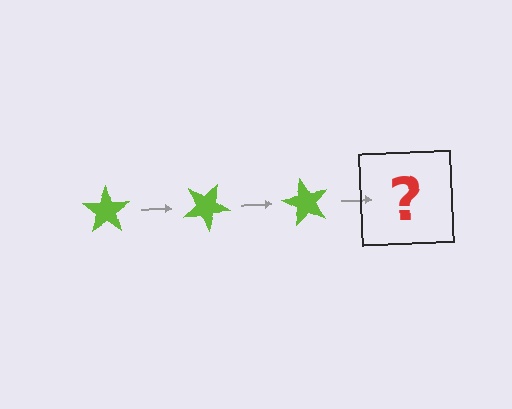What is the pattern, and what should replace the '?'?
The pattern is that the star rotates 30 degrees each step. The '?' should be a lime star rotated 90 degrees.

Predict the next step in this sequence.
The next step is a lime star rotated 90 degrees.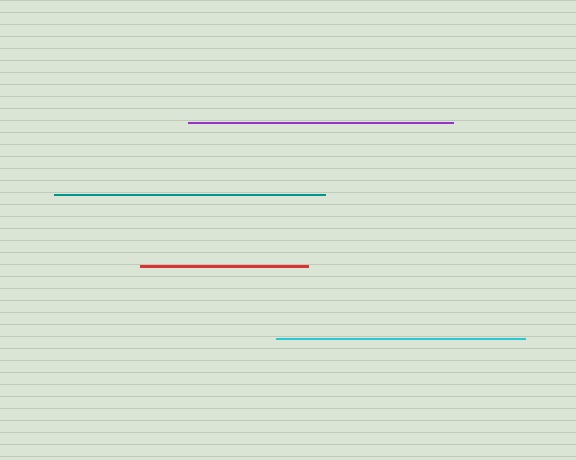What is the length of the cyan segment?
The cyan segment is approximately 249 pixels long.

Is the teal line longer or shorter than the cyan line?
The teal line is longer than the cyan line.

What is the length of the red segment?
The red segment is approximately 168 pixels long.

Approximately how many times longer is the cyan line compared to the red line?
The cyan line is approximately 1.5 times the length of the red line.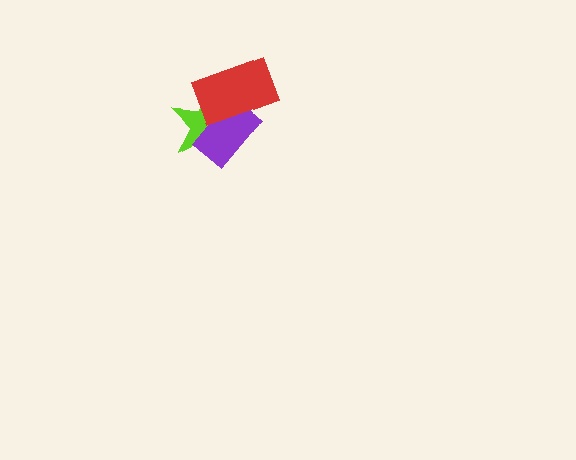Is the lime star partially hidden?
Yes, it is partially covered by another shape.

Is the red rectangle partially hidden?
No, no other shape covers it.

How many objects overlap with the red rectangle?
2 objects overlap with the red rectangle.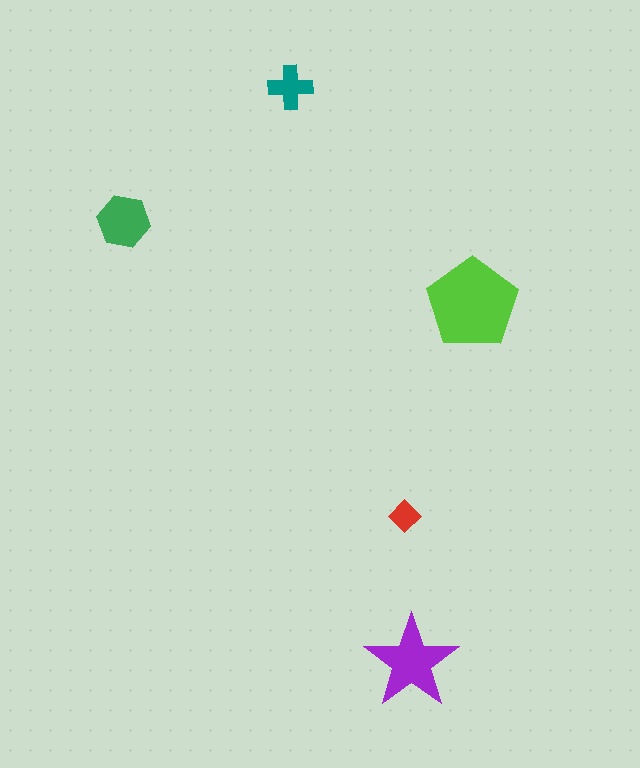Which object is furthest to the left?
The green hexagon is leftmost.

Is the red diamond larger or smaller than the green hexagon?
Smaller.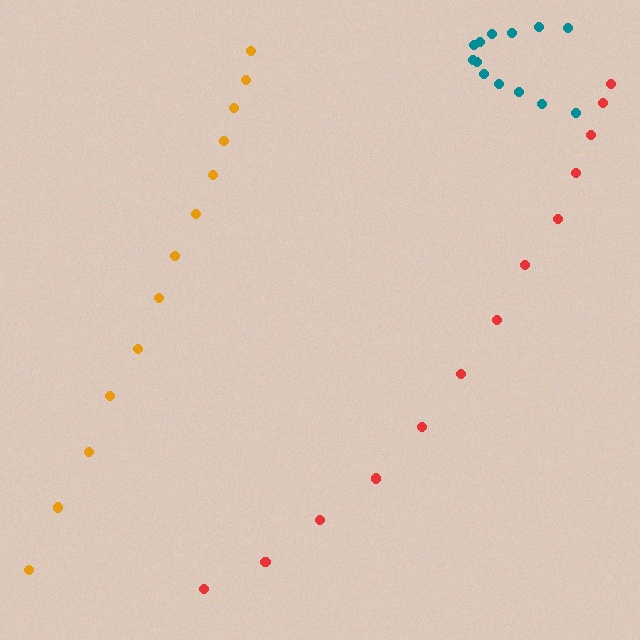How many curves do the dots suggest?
There are 3 distinct paths.